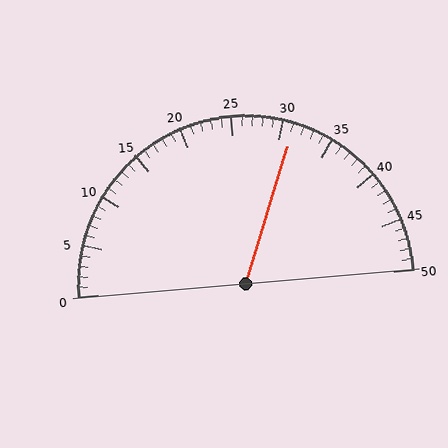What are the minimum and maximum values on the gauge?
The gauge ranges from 0 to 50.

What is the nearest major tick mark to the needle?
The nearest major tick mark is 30.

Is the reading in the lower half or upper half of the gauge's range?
The reading is in the upper half of the range (0 to 50).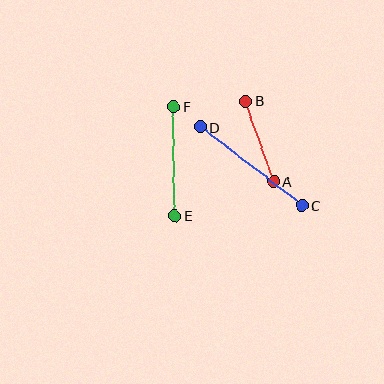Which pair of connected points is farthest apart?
Points C and D are farthest apart.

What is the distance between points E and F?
The distance is approximately 109 pixels.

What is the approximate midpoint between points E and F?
The midpoint is at approximately (174, 161) pixels.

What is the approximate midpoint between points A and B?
The midpoint is at approximately (260, 141) pixels.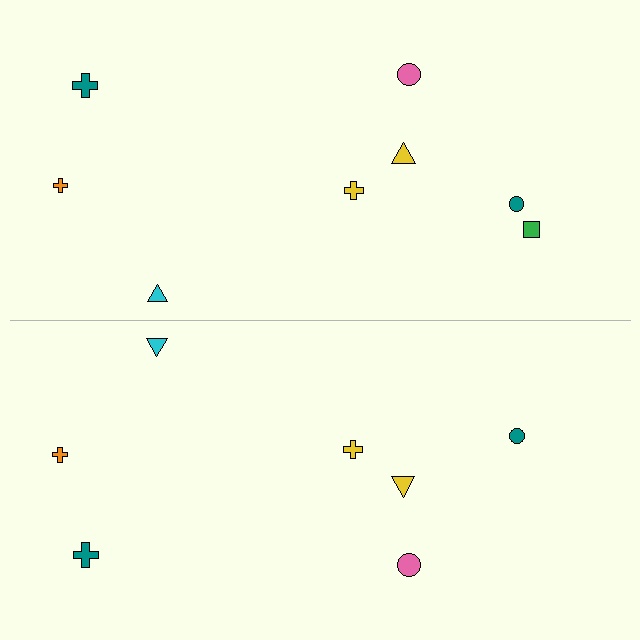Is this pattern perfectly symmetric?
No, the pattern is not perfectly symmetric. A green square is missing from the bottom side.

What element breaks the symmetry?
A green square is missing from the bottom side.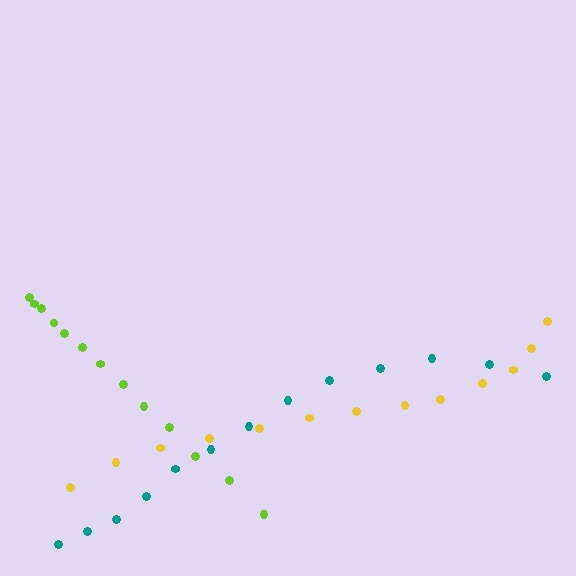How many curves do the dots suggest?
There are 3 distinct paths.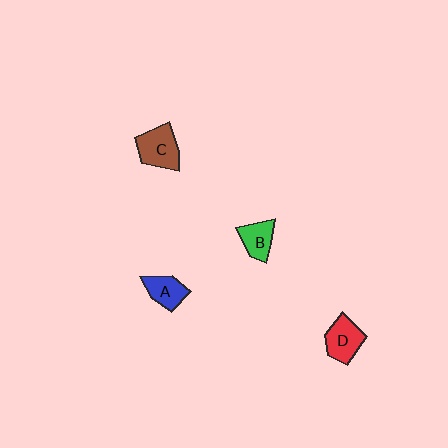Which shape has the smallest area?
Shape B (green).